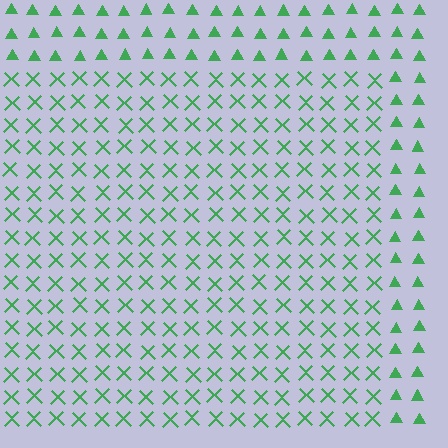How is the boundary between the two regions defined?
The boundary is defined by a change in element shape: X marks inside vs. triangles outside. All elements share the same color and spacing.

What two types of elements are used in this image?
The image uses X marks inside the rectangle region and triangles outside it.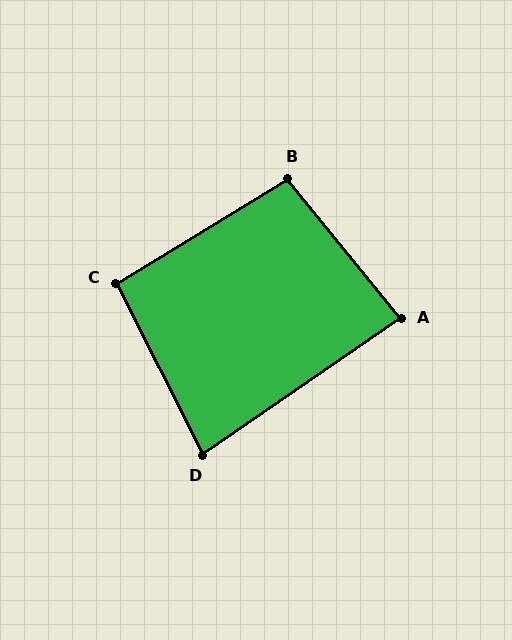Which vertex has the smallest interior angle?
D, at approximately 83 degrees.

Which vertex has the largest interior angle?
B, at approximately 97 degrees.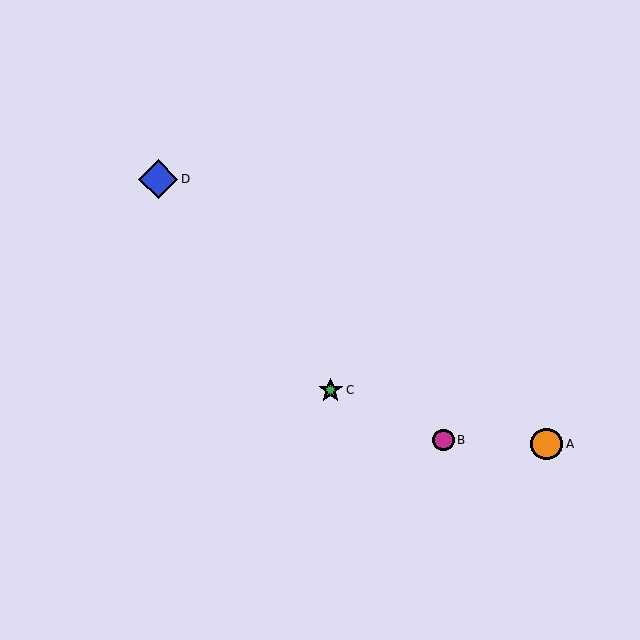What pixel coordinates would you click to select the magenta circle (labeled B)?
Click at (443, 440) to select the magenta circle B.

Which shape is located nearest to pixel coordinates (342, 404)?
The green star (labeled C) at (331, 390) is nearest to that location.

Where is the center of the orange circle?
The center of the orange circle is at (547, 444).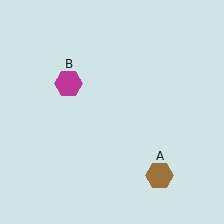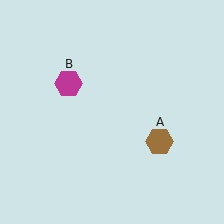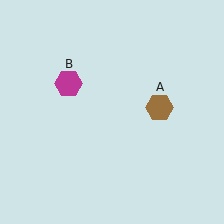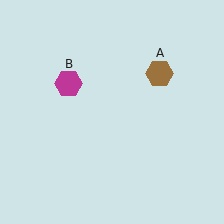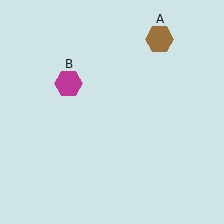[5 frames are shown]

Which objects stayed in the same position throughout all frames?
Magenta hexagon (object B) remained stationary.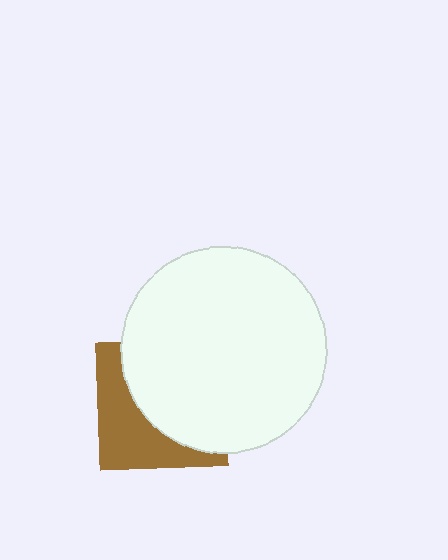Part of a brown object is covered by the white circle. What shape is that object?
It is a square.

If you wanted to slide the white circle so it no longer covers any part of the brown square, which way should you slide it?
Slide it toward the upper-right — that is the most direct way to separate the two shapes.